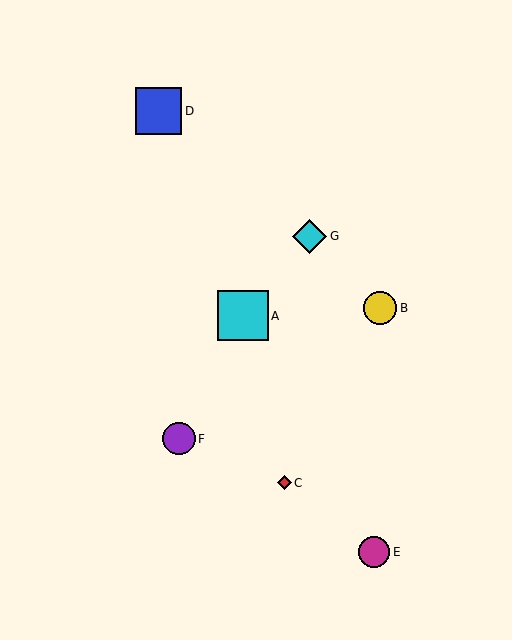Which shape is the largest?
The cyan square (labeled A) is the largest.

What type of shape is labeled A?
Shape A is a cyan square.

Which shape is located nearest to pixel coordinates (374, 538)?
The magenta circle (labeled E) at (374, 552) is nearest to that location.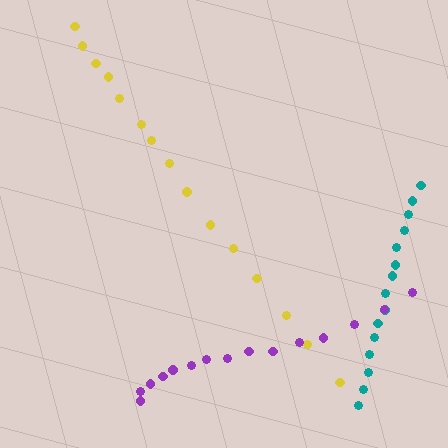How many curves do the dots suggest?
There are 3 distinct paths.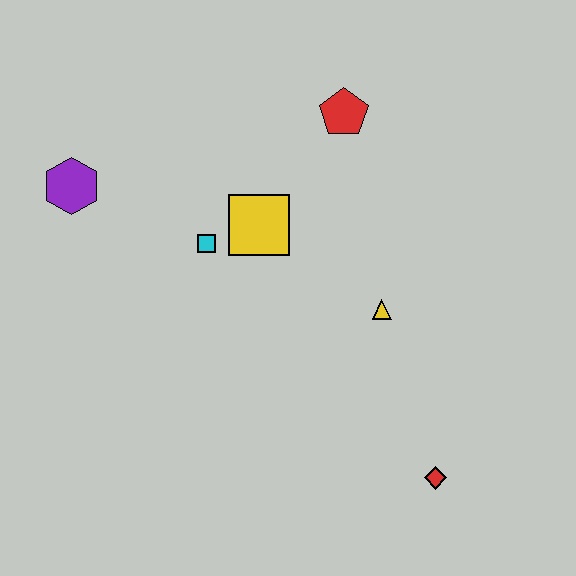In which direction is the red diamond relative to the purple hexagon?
The red diamond is to the right of the purple hexagon.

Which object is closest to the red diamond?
The yellow triangle is closest to the red diamond.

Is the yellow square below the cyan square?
No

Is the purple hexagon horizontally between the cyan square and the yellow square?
No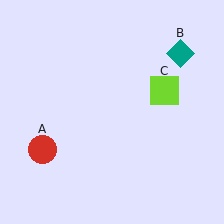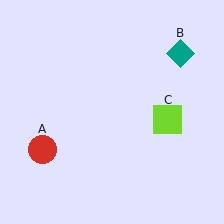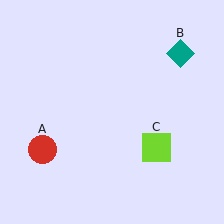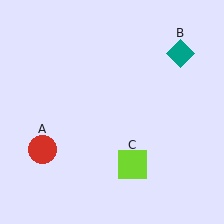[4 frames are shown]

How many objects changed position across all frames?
1 object changed position: lime square (object C).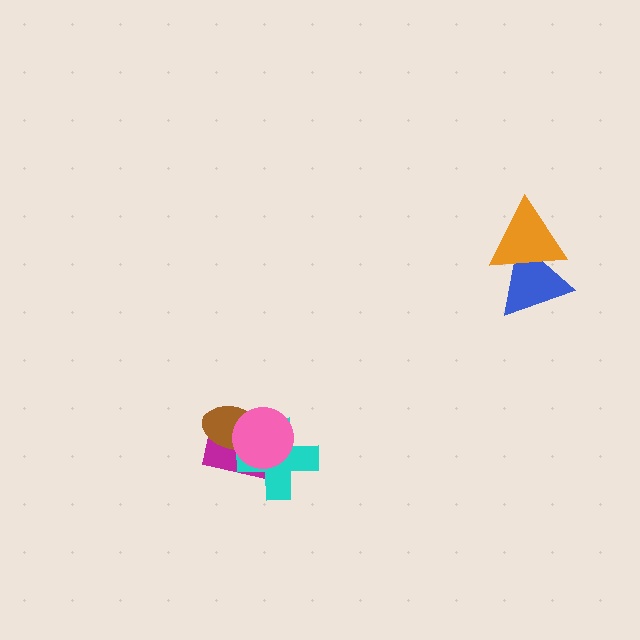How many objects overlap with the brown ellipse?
3 objects overlap with the brown ellipse.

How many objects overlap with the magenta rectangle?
3 objects overlap with the magenta rectangle.